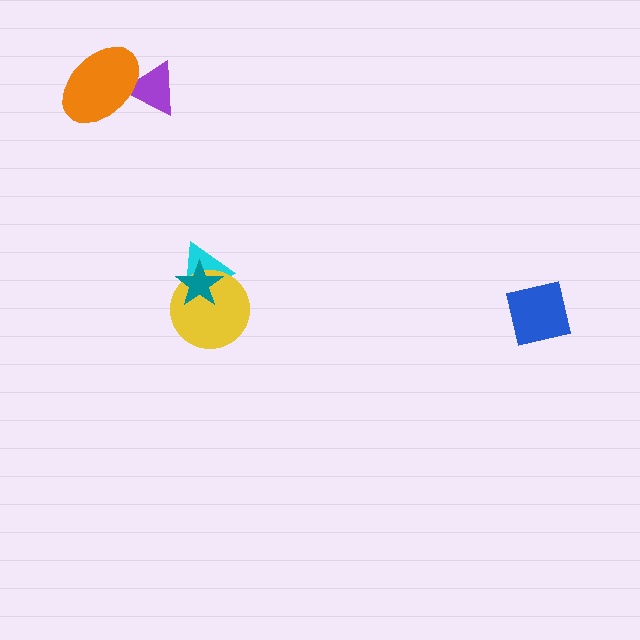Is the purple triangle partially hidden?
Yes, it is partially covered by another shape.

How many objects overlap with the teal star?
2 objects overlap with the teal star.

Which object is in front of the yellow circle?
The teal star is in front of the yellow circle.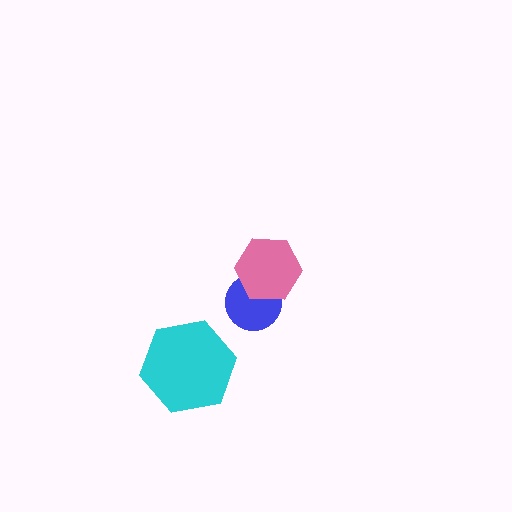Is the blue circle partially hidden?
Yes, it is partially covered by another shape.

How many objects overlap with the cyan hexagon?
0 objects overlap with the cyan hexagon.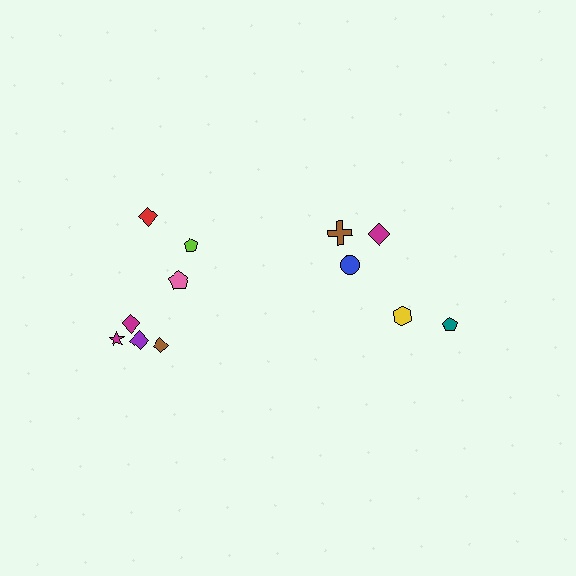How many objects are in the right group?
There are 5 objects.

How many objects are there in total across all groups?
There are 12 objects.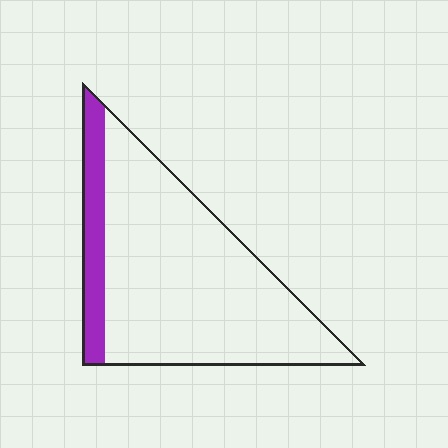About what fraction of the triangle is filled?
About one sixth (1/6).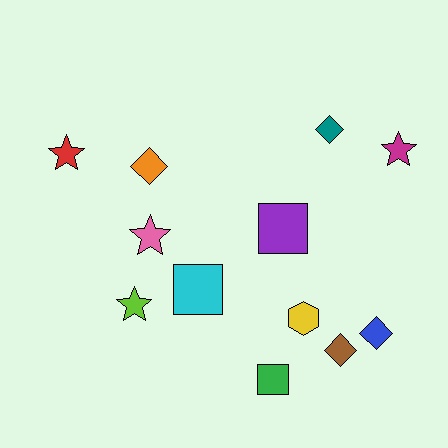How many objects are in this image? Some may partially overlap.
There are 12 objects.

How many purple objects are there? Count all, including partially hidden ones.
There is 1 purple object.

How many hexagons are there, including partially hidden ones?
There is 1 hexagon.